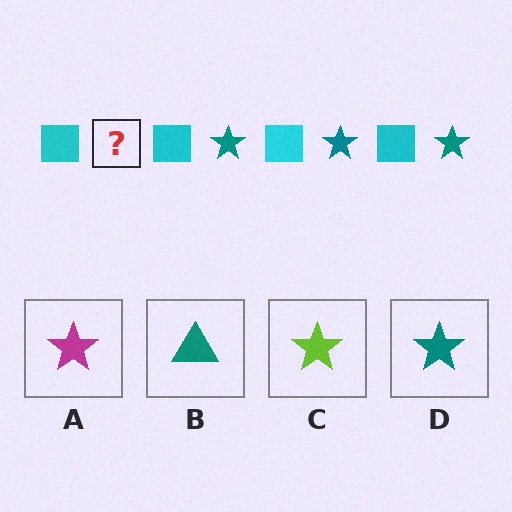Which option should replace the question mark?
Option D.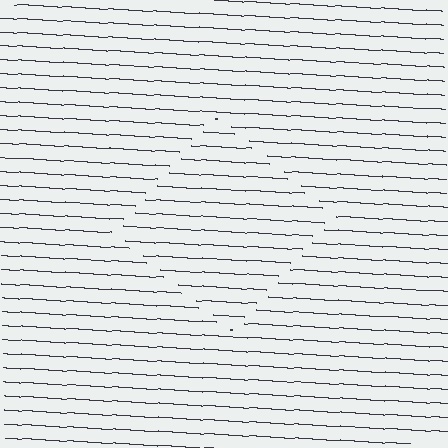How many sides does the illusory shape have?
4 sides — the line-ends trace a square.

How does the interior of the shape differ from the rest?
The interior of the shape contains the same grating, shifted by half a period — the contour is defined by the phase discontinuity where line-ends from the inner and outer gratings abut.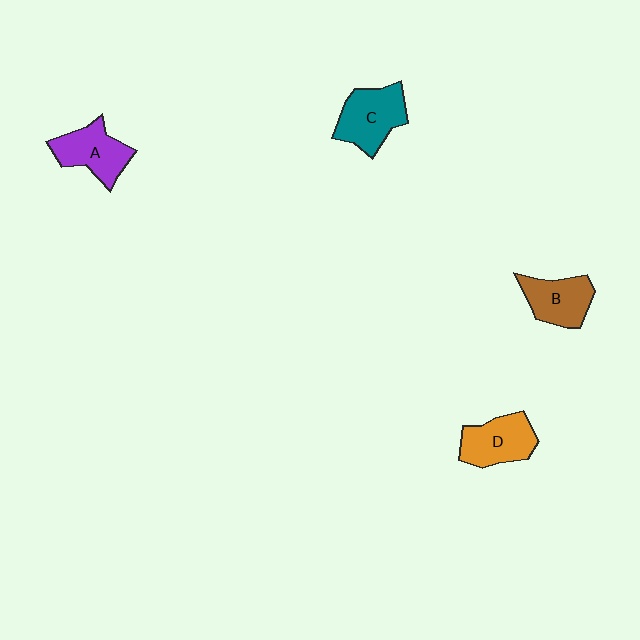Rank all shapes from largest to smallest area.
From largest to smallest: C (teal), D (orange), A (purple), B (brown).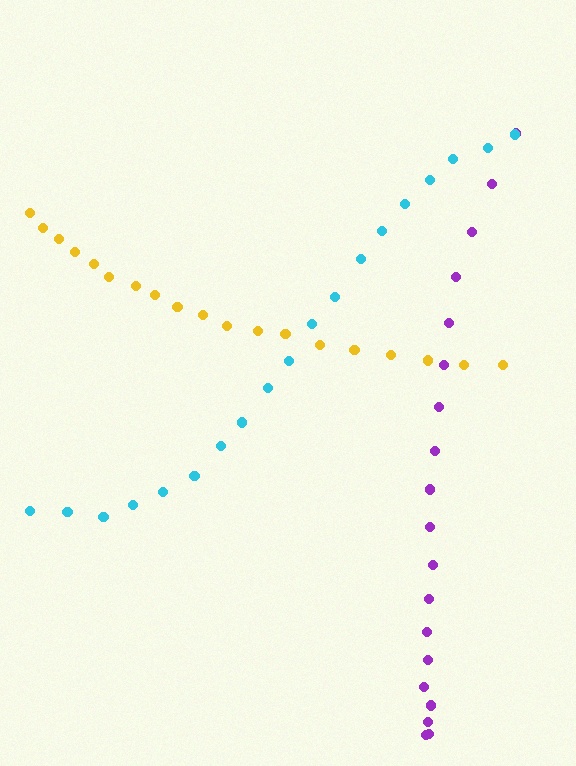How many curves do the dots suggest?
There are 3 distinct paths.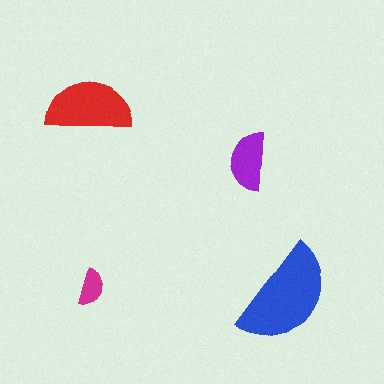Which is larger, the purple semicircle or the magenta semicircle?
The purple one.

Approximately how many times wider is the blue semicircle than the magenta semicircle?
About 3 times wider.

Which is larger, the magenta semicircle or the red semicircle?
The red one.